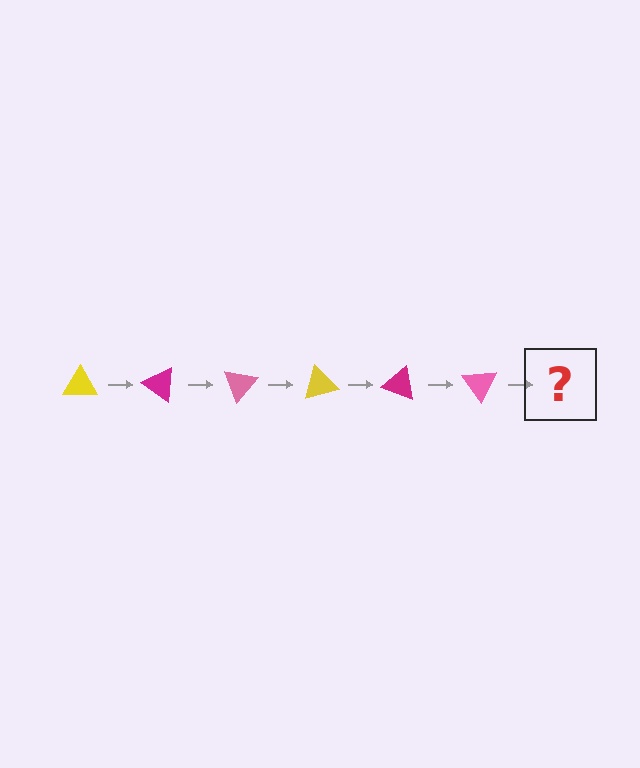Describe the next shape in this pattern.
It should be a yellow triangle, rotated 210 degrees from the start.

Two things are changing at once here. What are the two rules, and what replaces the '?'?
The two rules are that it rotates 35 degrees each step and the color cycles through yellow, magenta, and pink. The '?' should be a yellow triangle, rotated 210 degrees from the start.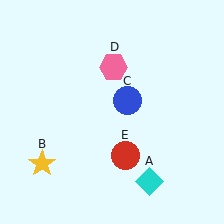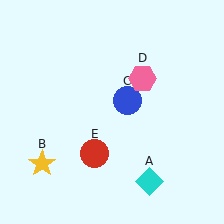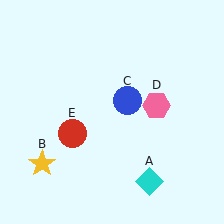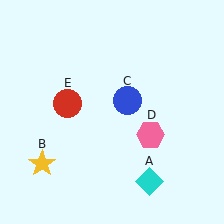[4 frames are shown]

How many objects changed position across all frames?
2 objects changed position: pink hexagon (object D), red circle (object E).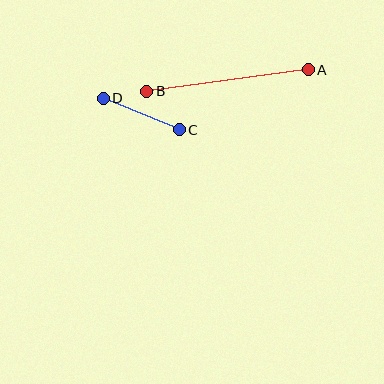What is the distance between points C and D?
The distance is approximately 83 pixels.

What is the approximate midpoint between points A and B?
The midpoint is at approximately (227, 80) pixels.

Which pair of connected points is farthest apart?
Points A and B are farthest apart.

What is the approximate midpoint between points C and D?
The midpoint is at approximately (141, 114) pixels.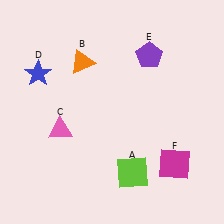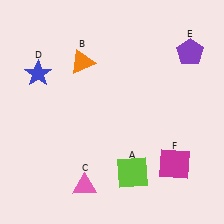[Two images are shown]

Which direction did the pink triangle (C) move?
The pink triangle (C) moved down.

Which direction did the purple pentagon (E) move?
The purple pentagon (E) moved right.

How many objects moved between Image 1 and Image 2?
2 objects moved between the two images.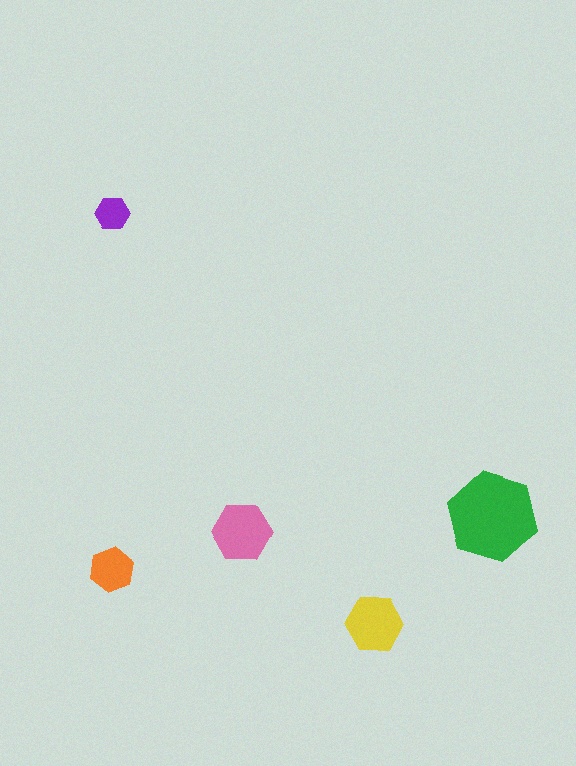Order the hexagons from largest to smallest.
the green one, the pink one, the yellow one, the orange one, the purple one.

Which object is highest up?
The purple hexagon is topmost.